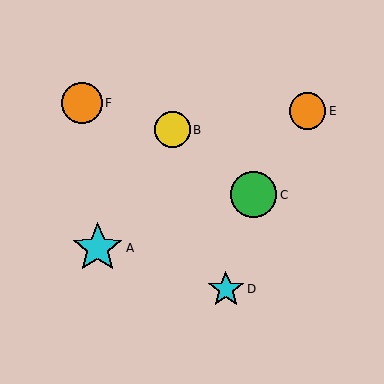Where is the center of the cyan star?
The center of the cyan star is at (98, 248).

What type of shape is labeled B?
Shape B is a yellow circle.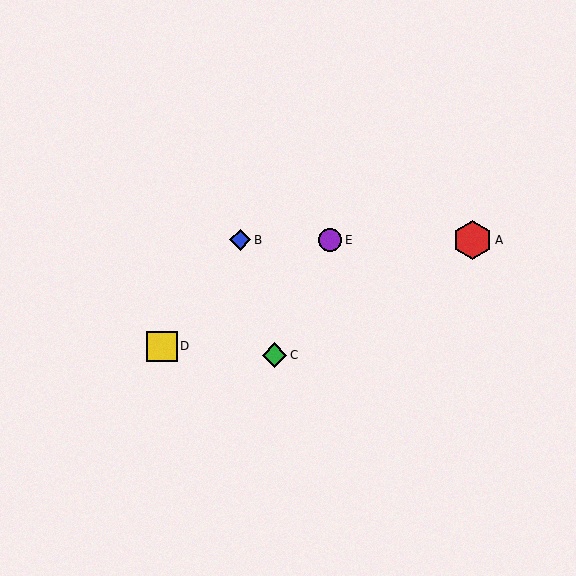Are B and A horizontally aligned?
Yes, both are at y≈240.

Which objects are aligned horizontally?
Objects A, B, E are aligned horizontally.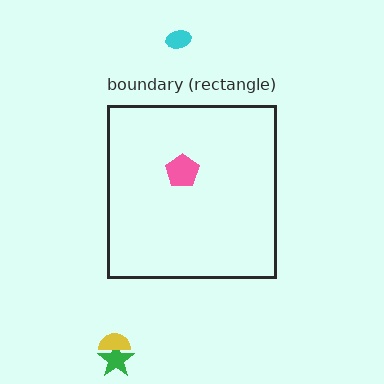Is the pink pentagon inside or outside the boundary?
Inside.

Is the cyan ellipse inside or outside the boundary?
Outside.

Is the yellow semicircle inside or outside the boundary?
Outside.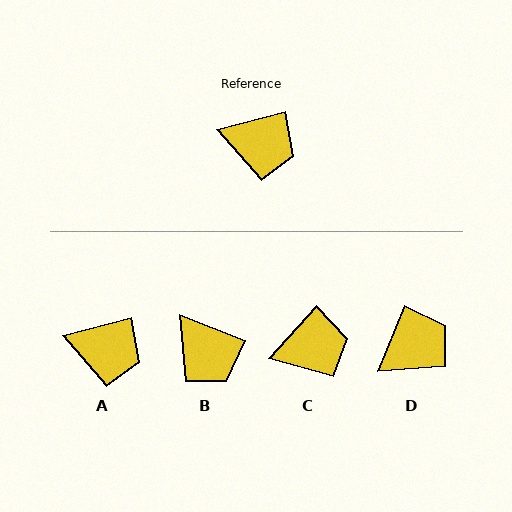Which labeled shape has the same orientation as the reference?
A.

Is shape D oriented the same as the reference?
No, it is off by about 53 degrees.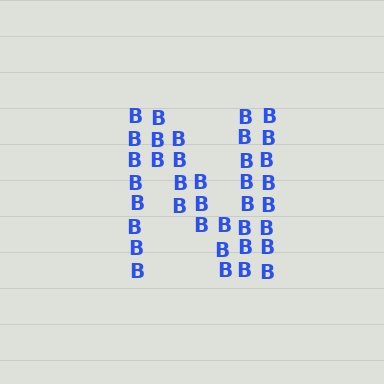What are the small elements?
The small elements are letter B's.